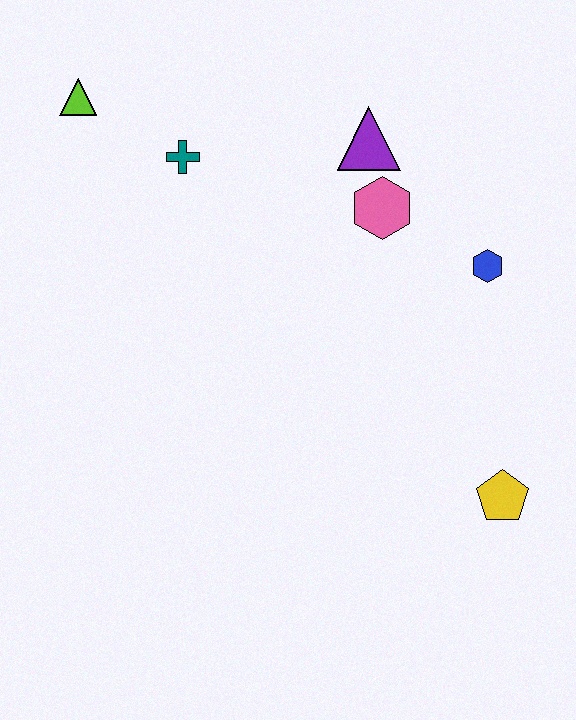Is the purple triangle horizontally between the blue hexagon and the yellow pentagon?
No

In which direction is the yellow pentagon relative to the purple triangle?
The yellow pentagon is below the purple triangle.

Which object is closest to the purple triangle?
The pink hexagon is closest to the purple triangle.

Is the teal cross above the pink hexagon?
Yes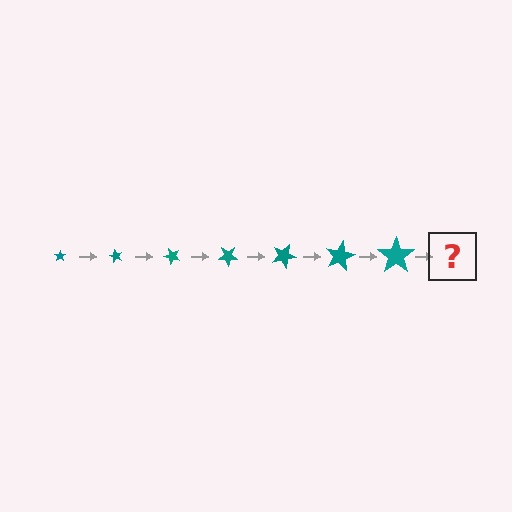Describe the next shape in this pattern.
It should be a star, larger than the previous one and rotated 420 degrees from the start.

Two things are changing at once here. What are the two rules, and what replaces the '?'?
The two rules are that the star grows larger each step and it rotates 60 degrees each step. The '?' should be a star, larger than the previous one and rotated 420 degrees from the start.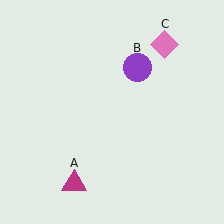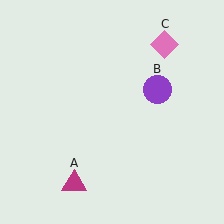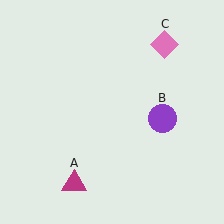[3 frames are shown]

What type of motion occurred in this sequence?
The purple circle (object B) rotated clockwise around the center of the scene.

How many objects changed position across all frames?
1 object changed position: purple circle (object B).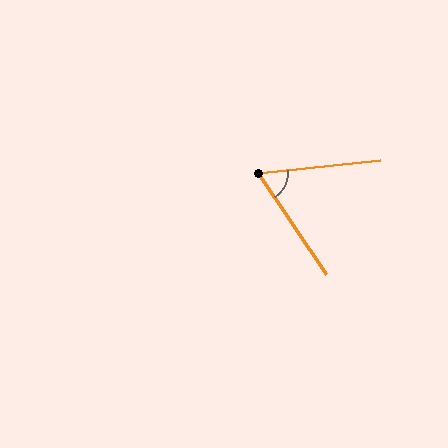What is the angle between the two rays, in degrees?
Approximately 63 degrees.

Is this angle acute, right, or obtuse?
It is acute.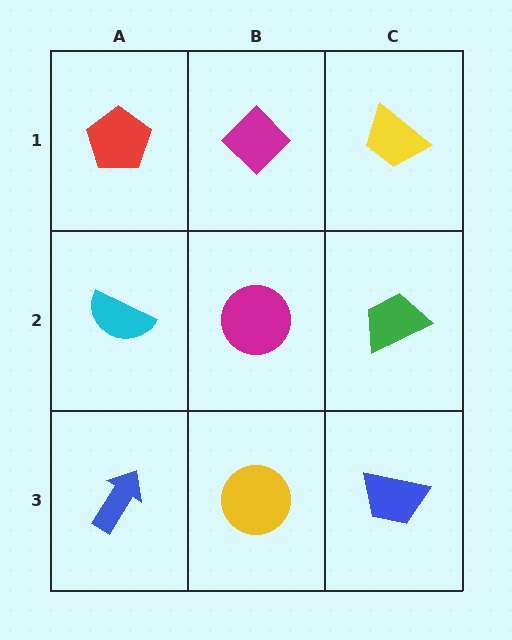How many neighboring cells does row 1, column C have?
2.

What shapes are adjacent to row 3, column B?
A magenta circle (row 2, column B), a blue arrow (row 3, column A), a blue trapezoid (row 3, column C).